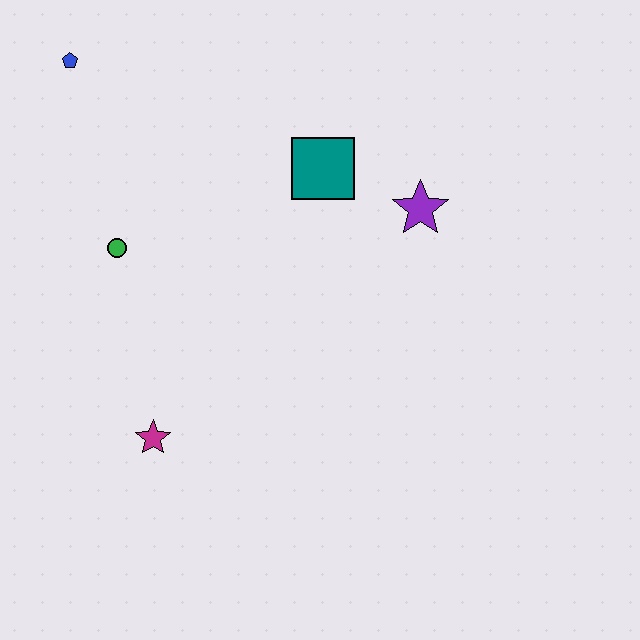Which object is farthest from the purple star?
The blue pentagon is farthest from the purple star.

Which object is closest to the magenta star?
The green circle is closest to the magenta star.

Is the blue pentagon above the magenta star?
Yes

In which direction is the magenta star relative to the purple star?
The magenta star is to the left of the purple star.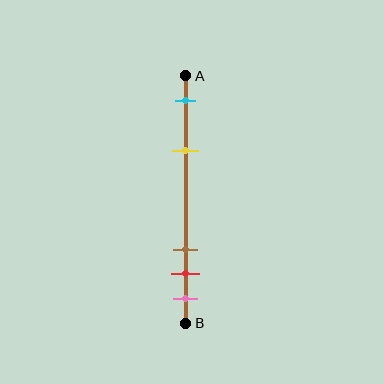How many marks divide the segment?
There are 5 marks dividing the segment.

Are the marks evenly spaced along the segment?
No, the marks are not evenly spaced.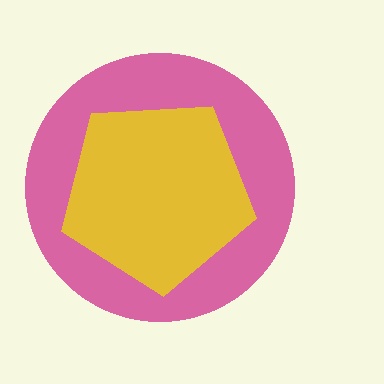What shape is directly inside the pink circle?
The yellow pentagon.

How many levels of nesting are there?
2.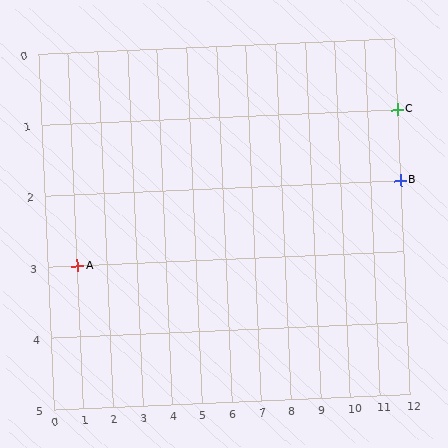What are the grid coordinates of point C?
Point C is at grid coordinates (12, 1).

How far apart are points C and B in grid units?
Points C and B are 1 row apart.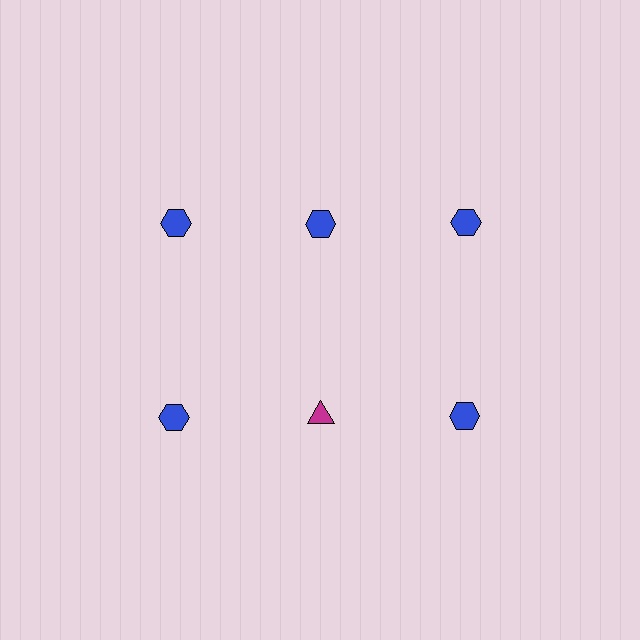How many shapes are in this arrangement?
There are 6 shapes arranged in a grid pattern.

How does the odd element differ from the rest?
It differs in both color (magenta instead of blue) and shape (triangle instead of hexagon).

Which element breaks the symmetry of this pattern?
The magenta triangle in the second row, second from left column breaks the symmetry. All other shapes are blue hexagons.